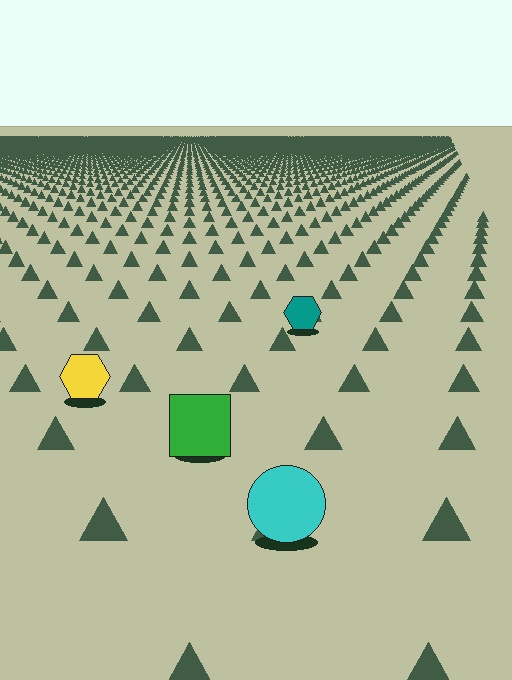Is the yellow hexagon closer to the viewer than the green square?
No. The green square is closer — you can tell from the texture gradient: the ground texture is coarser near it.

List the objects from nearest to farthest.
From nearest to farthest: the cyan circle, the green square, the yellow hexagon, the teal hexagon.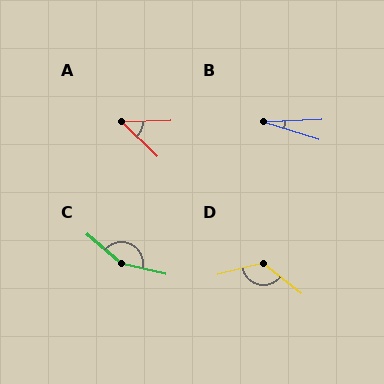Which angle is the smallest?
B, at approximately 20 degrees.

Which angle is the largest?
C, at approximately 153 degrees.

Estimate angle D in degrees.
Approximately 128 degrees.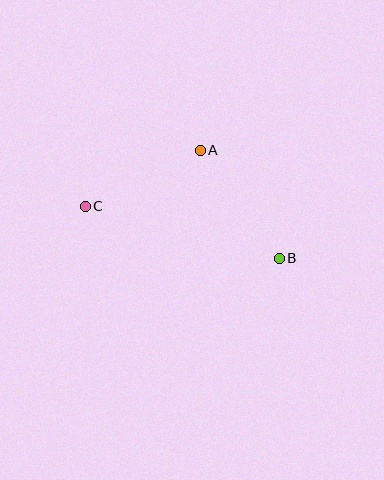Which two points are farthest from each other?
Points B and C are farthest from each other.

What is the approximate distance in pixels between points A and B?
The distance between A and B is approximately 134 pixels.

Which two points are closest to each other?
Points A and C are closest to each other.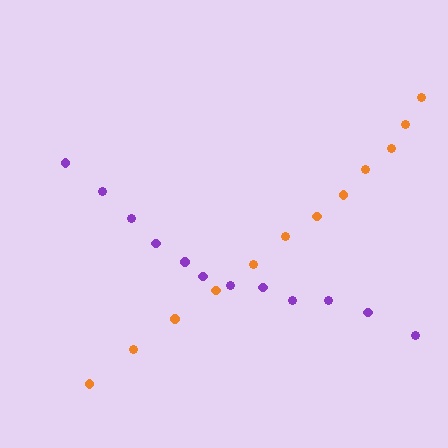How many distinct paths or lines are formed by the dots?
There are 2 distinct paths.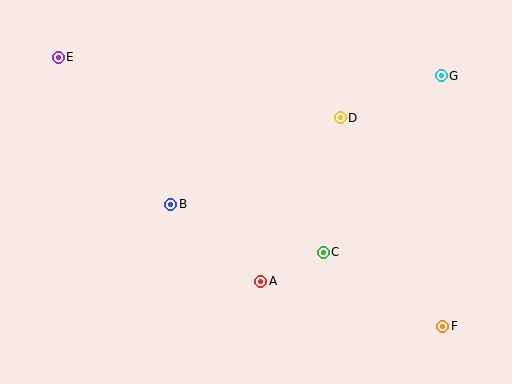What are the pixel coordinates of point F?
Point F is at (443, 326).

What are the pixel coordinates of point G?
Point G is at (441, 76).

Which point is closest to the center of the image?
Point B at (171, 204) is closest to the center.